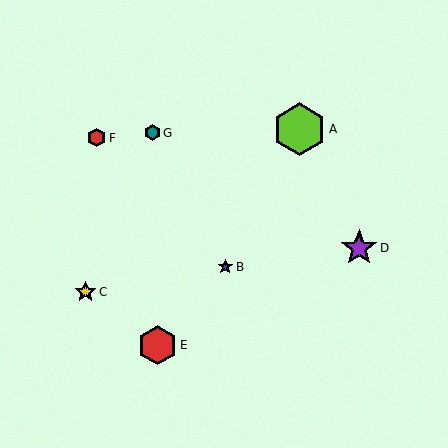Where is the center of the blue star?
The center of the blue star is at (225, 267).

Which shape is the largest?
The lime hexagon (labeled A) is the largest.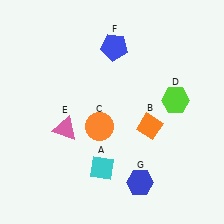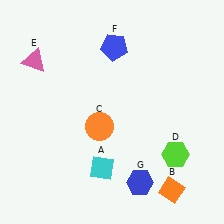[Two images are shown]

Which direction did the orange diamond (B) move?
The orange diamond (B) moved down.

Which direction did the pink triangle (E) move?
The pink triangle (E) moved up.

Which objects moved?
The objects that moved are: the orange diamond (B), the lime hexagon (D), the pink triangle (E).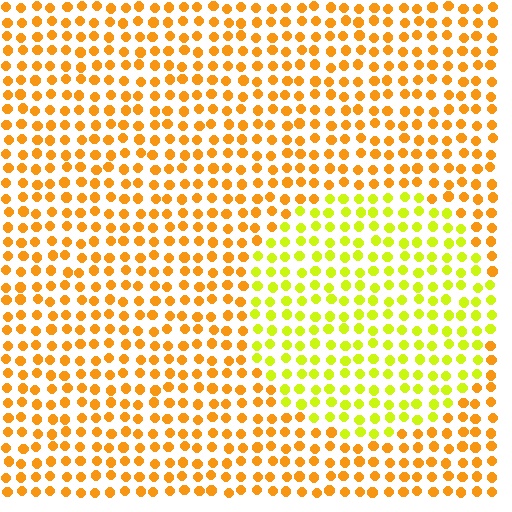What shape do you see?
I see a circle.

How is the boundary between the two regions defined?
The boundary is defined purely by a slight shift in hue (about 37 degrees). Spacing, size, and orientation are identical on both sides.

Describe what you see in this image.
The image is filled with small orange elements in a uniform arrangement. A circle-shaped region is visible where the elements are tinted to a slightly different hue, forming a subtle color boundary.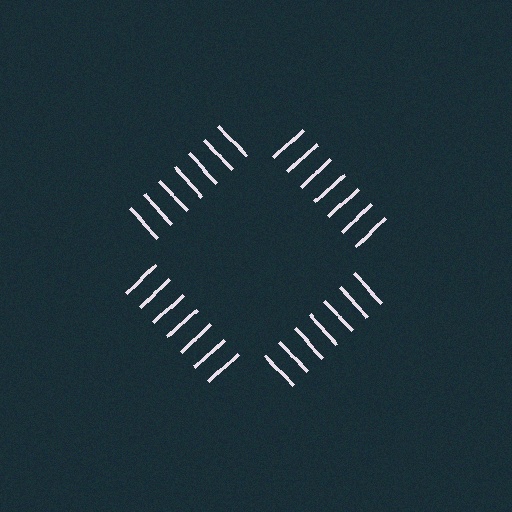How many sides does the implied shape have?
4 sides — the line-ends trace a square.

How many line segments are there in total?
28 — 7 along each of the 4 edges.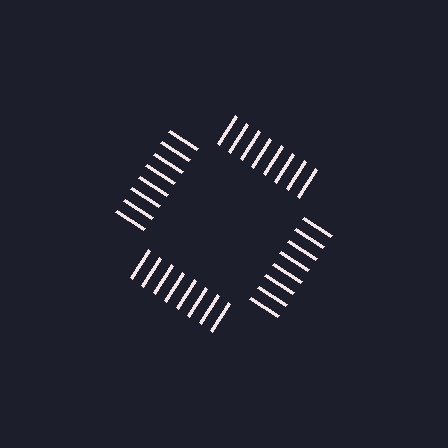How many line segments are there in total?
32 — 8 along each of the 4 edges.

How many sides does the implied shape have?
4 sides — the line-ends trace a square.